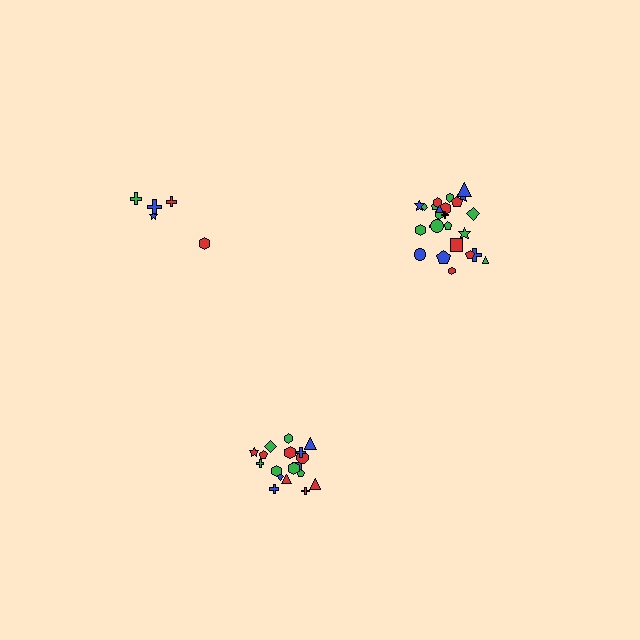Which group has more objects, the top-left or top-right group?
The top-right group.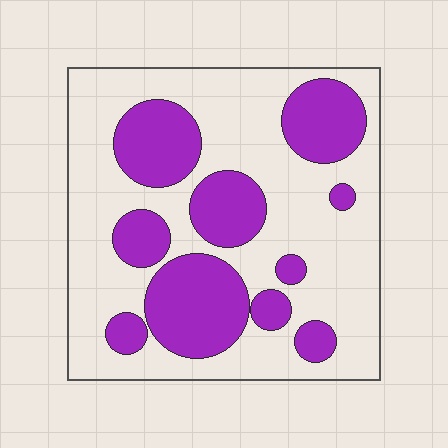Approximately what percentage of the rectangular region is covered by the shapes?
Approximately 35%.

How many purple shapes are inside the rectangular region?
10.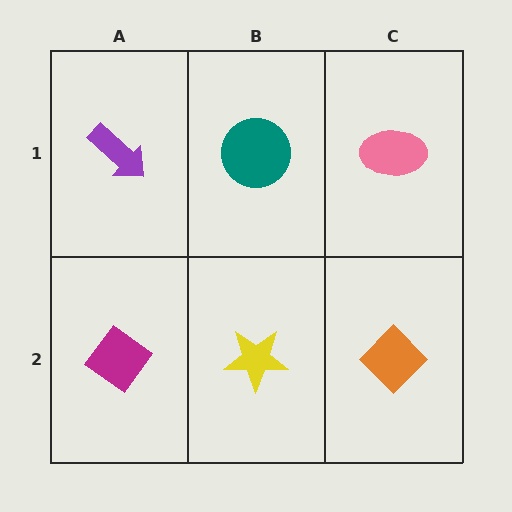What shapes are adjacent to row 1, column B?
A yellow star (row 2, column B), a purple arrow (row 1, column A), a pink ellipse (row 1, column C).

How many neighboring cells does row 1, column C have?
2.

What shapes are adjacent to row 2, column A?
A purple arrow (row 1, column A), a yellow star (row 2, column B).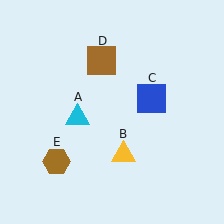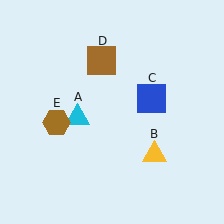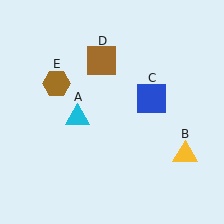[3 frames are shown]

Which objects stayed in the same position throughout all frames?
Cyan triangle (object A) and blue square (object C) and brown square (object D) remained stationary.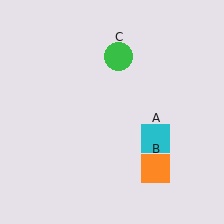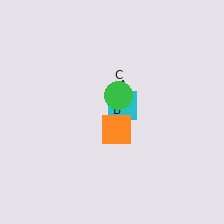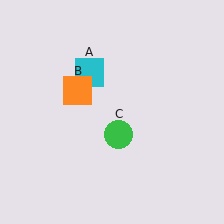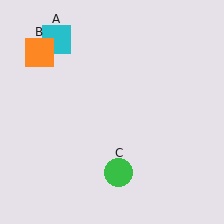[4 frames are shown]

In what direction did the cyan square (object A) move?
The cyan square (object A) moved up and to the left.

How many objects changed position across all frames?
3 objects changed position: cyan square (object A), orange square (object B), green circle (object C).